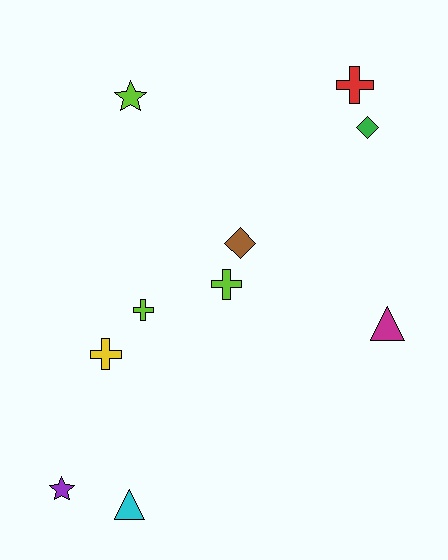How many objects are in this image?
There are 10 objects.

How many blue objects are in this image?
There are no blue objects.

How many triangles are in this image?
There are 2 triangles.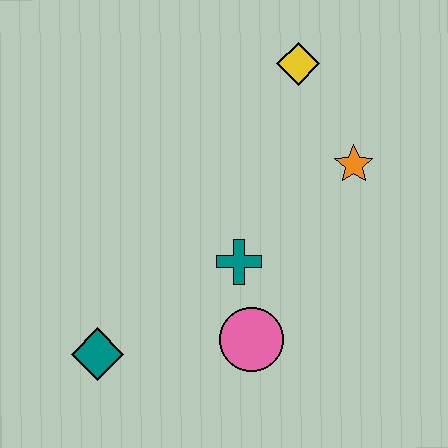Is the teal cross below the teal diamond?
No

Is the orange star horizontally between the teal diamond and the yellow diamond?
No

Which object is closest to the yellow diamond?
The orange star is closest to the yellow diamond.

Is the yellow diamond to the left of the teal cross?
No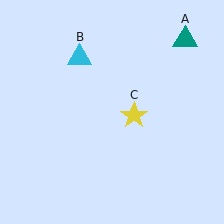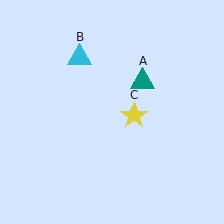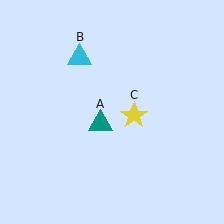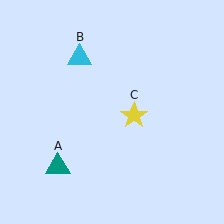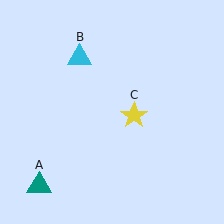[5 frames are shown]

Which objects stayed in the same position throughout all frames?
Cyan triangle (object B) and yellow star (object C) remained stationary.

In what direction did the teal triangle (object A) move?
The teal triangle (object A) moved down and to the left.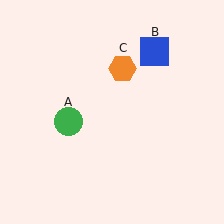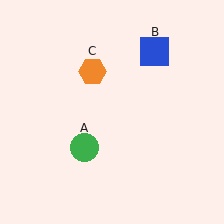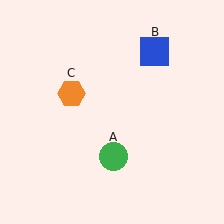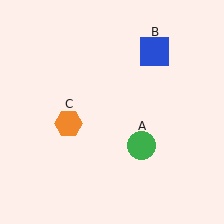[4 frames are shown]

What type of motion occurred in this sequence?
The green circle (object A), orange hexagon (object C) rotated counterclockwise around the center of the scene.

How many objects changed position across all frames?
2 objects changed position: green circle (object A), orange hexagon (object C).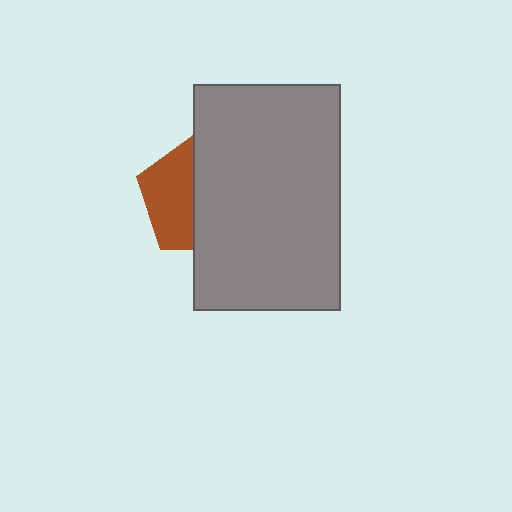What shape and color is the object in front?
The object in front is a gray rectangle.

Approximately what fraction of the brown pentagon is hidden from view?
Roughly 56% of the brown pentagon is hidden behind the gray rectangle.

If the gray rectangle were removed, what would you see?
You would see the complete brown pentagon.